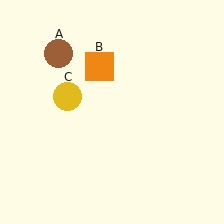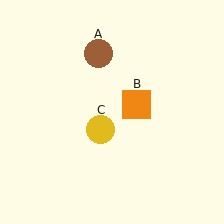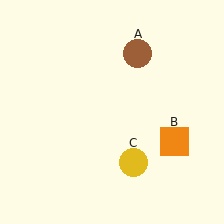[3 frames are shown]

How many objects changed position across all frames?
3 objects changed position: brown circle (object A), orange square (object B), yellow circle (object C).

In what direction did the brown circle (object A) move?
The brown circle (object A) moved right.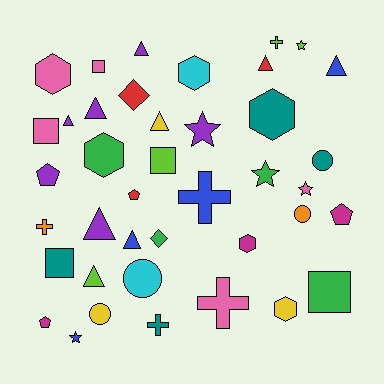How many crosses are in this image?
There are 5 crosses.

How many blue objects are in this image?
There are 4 blue objects.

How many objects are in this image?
There are 40 objects.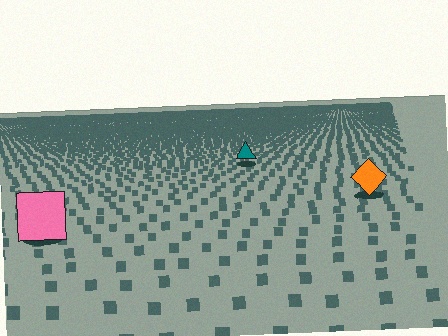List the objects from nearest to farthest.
From nearest to farthest: the pink square, the orange diamond, the teal triangle.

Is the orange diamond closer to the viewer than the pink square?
No. The pink square is closer — you can tell from the texture gradient: the ground texture is coarser near it.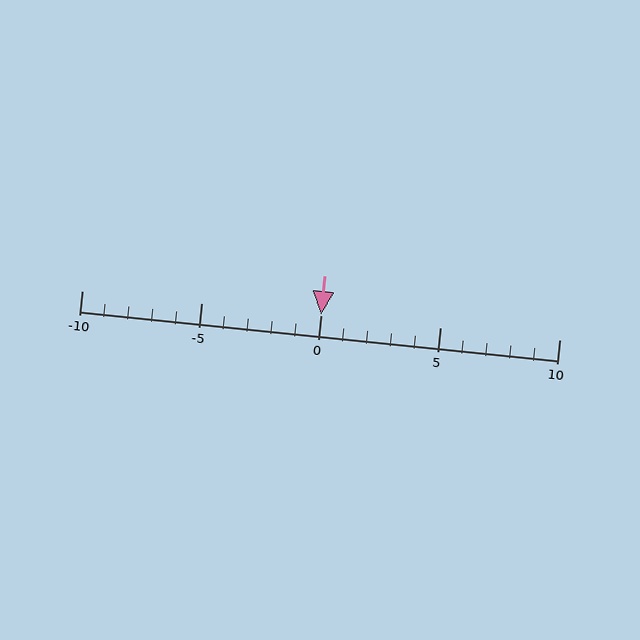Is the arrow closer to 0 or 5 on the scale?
The arrow is closer to 0.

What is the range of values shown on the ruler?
The ruler shows values from -10 to 10.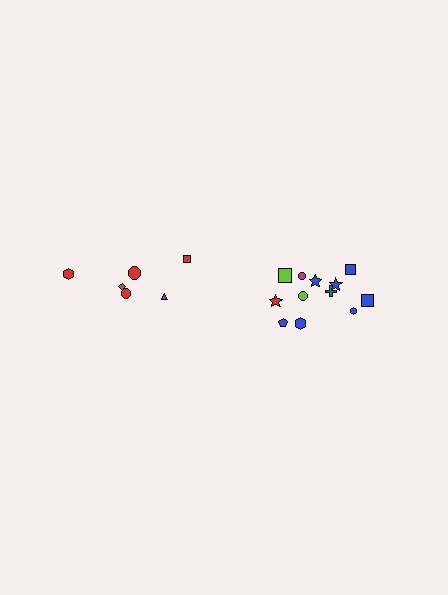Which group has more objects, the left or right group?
The right group.